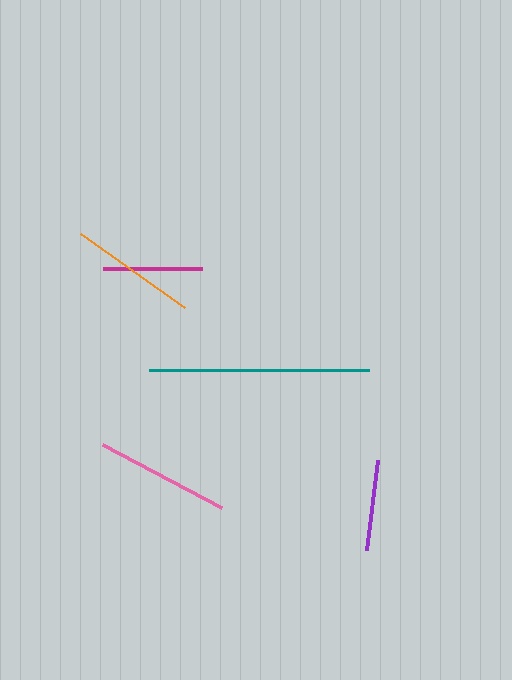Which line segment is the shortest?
The purple line is the shortest at approximately 91 pixels.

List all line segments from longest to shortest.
From longest to shortest: teal, pink, orange, magenta, purple.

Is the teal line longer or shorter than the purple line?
The teal line is longer than the purple line.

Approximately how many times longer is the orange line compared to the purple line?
The orange line is approximately 1.4 times the length of the purple line.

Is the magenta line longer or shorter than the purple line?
The magenta line is longer than the purple line.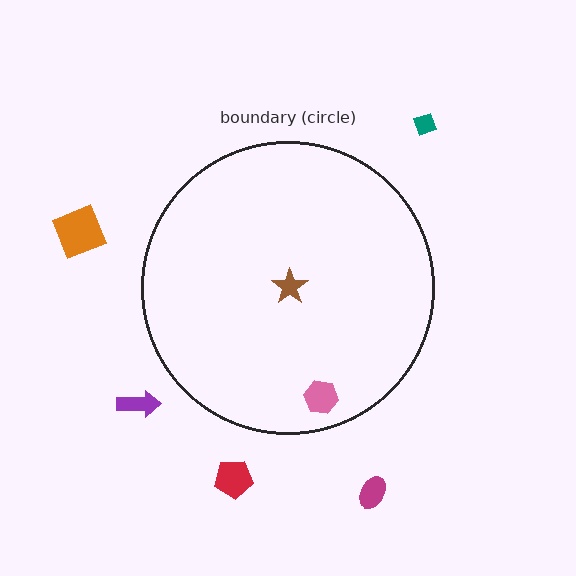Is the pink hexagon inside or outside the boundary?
Inside.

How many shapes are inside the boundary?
2 inside, 5 outside.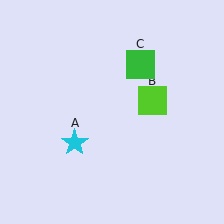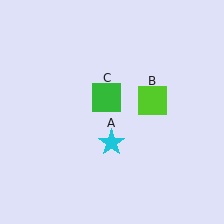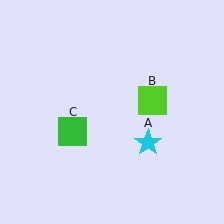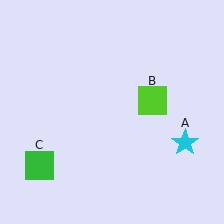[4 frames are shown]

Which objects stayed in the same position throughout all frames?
Lime square (object B) remained stationary.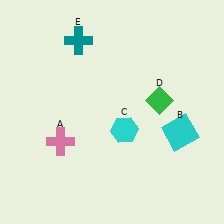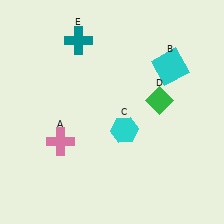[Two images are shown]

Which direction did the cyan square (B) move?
The cyan square (B) moved up.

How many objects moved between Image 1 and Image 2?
1 object moved between the two images.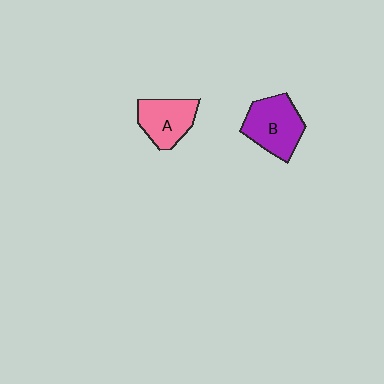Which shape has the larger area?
Shape B (purple).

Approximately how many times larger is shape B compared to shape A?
Approximately 1.2 times.